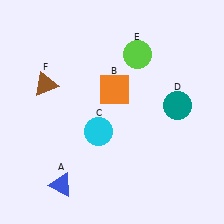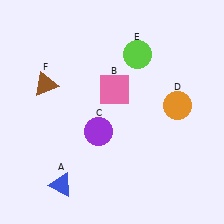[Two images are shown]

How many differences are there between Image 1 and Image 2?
There are 3 differences between the two images.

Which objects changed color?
B changed from orange to pink. C changed from cyan to purple. D changed from teal to orange.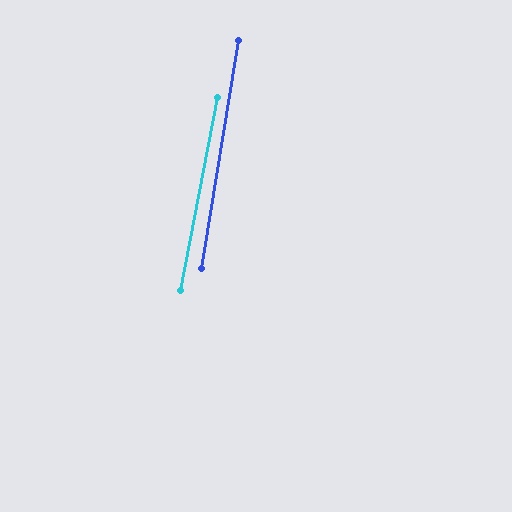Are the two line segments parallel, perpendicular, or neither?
Parallel — their directions differ by only 1.3°.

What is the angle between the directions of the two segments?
Approximately 1 degree.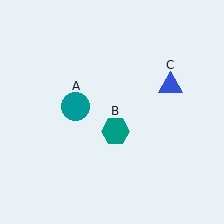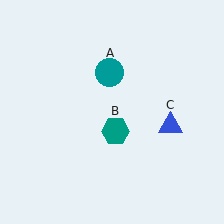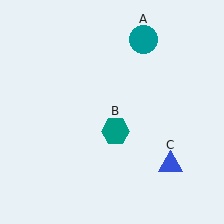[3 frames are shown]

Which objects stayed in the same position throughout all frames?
Teal hexagon (object B) remained stationary.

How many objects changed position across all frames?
2 objects changed position: teal circle (object A), blue triangle (object C).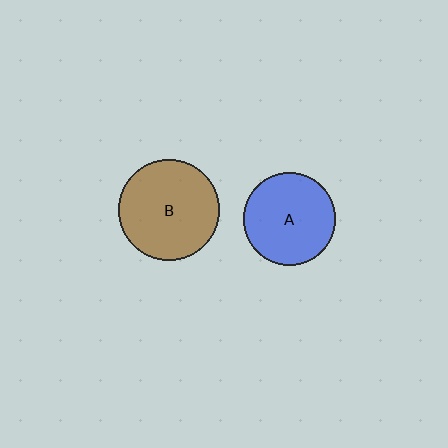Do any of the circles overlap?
No, none of the circles overlap.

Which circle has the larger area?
Circle B (brown).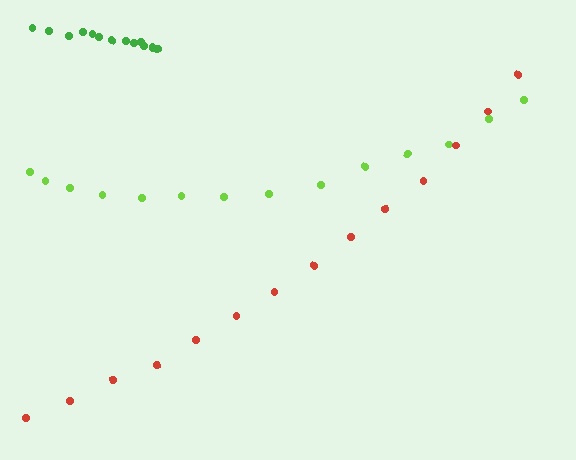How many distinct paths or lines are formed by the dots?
There are 3 distinct paths.